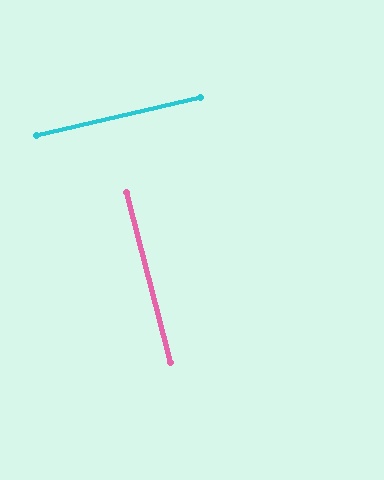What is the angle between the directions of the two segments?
Approximately 88 degrees.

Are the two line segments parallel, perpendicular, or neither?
Perpendicular — they meet at approximately 88°.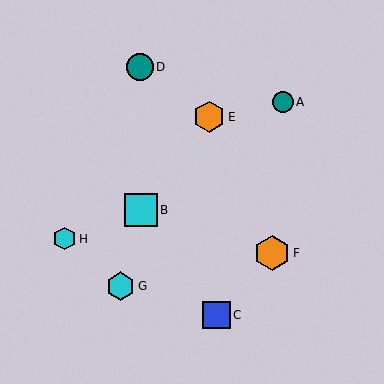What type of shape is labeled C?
Shape C is a blue square.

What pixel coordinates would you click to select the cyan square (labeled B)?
Click at (141, 210) to select the cyan square B.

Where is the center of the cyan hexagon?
The center of the cyan hexagon is at (65, 239).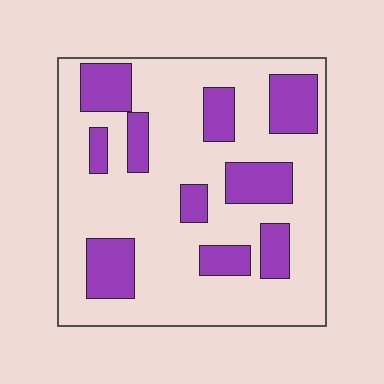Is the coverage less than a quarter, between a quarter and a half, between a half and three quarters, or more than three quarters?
Between a quarter and a half.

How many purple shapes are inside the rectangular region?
10.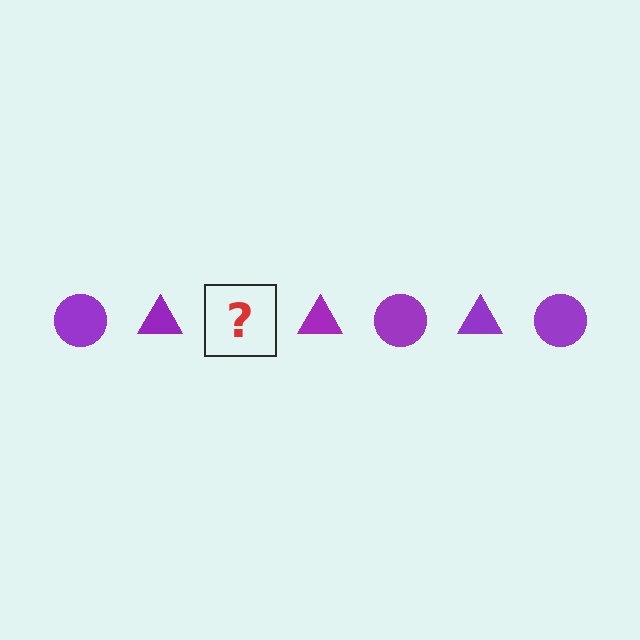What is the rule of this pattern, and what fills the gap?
The rule is that the pattern cycles through circle, triangle shapes in purple. The gap should be filled with a purple circle.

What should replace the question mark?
The question mark should be replaced with a purple circle.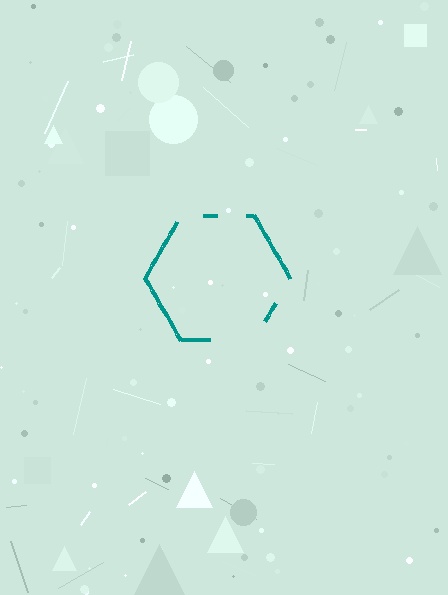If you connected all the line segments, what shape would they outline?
They would outline a hexagon.